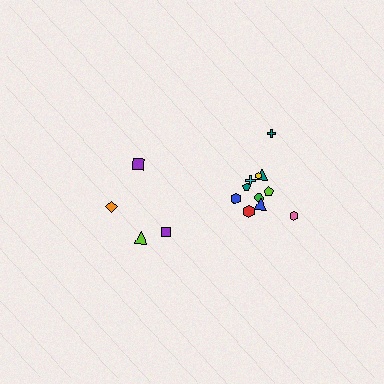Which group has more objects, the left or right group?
The right group.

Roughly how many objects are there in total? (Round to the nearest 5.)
Roughly 15 objects in total.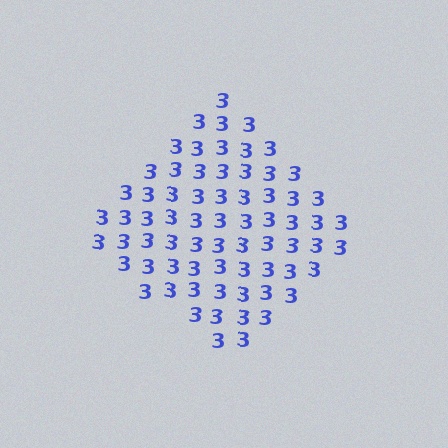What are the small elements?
The small elements are digit 3's.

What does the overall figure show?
The overall figure shows a diamond.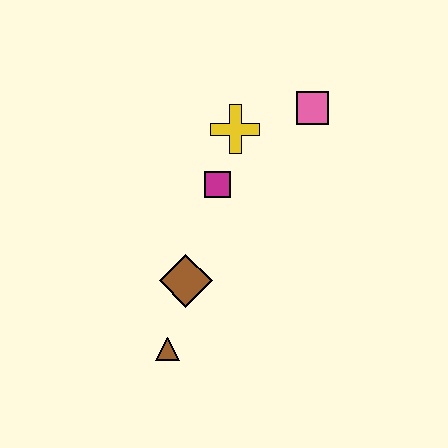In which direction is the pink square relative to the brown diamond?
The pink square is above the brown diamond.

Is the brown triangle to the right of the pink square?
No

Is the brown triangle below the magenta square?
Yes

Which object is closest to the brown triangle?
The brown diamond is closest to the brown triangle.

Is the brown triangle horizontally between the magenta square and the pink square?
No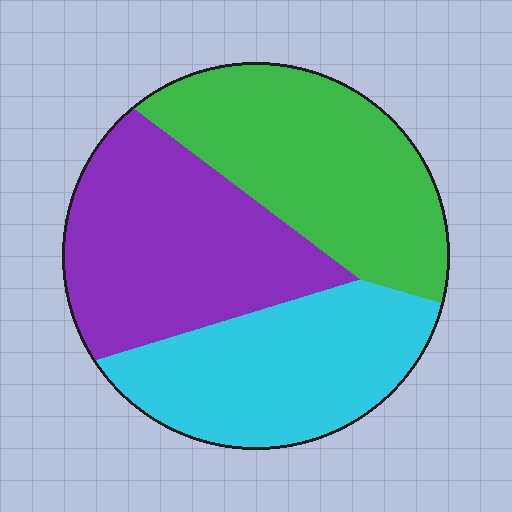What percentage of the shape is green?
Green covers 34% of the shape.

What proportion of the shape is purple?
Purple covers 35% of the shape.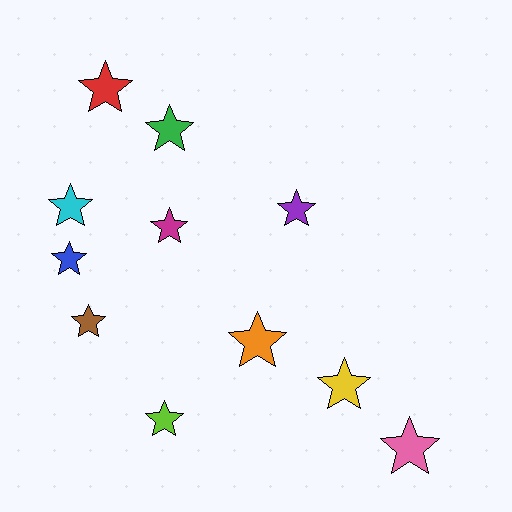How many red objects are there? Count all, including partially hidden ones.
There is 1 red object.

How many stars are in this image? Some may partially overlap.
There are 11 stars.